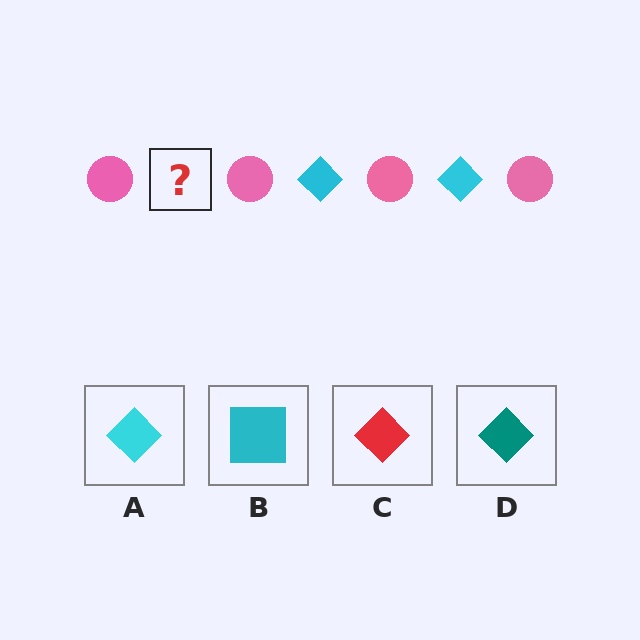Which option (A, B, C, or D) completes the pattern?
A.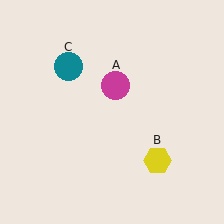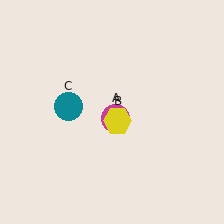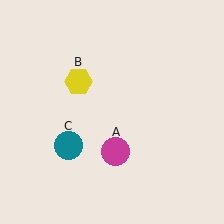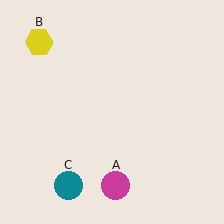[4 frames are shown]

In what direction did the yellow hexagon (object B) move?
The yellow hexagon (object B) moved up and to the left.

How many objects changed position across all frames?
3 objects changed position: magenta circle (object A), yellow hexagon (object B), teal circle (object C).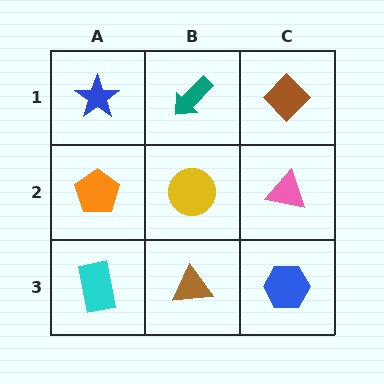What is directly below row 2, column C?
A blue hexagon.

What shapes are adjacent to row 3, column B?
A yellow circle (row 2, column B), a cyan rectangle (row 3, column A), a blue hexagon (row 3, column C).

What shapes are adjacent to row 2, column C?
A brown diamond (row 1, column C), a blue hexagon (row 3, column C), a yellow circle (row 2, column B).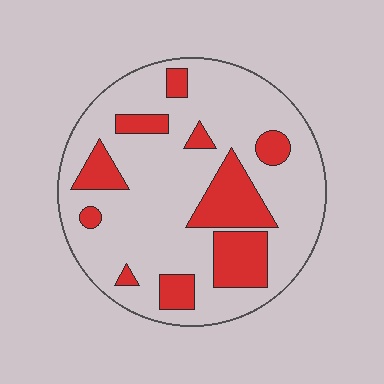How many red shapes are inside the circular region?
10.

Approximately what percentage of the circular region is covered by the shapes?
Approximately 25%.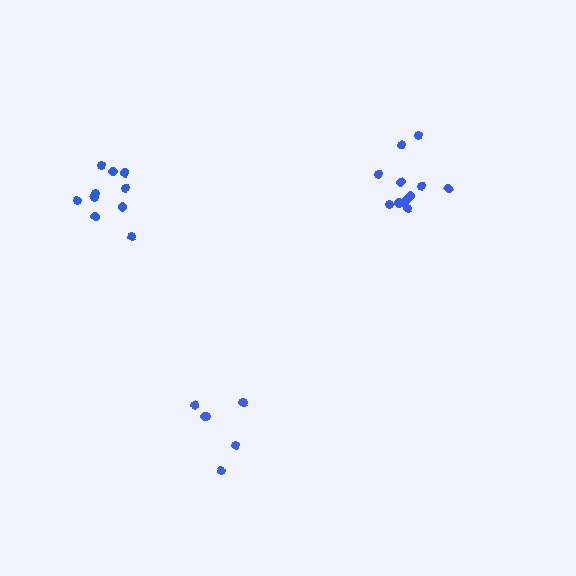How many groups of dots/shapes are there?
There are 3 groups.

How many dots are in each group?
Group 1: 10 dots, Group 2: 12 dots, Group 3: 7 dots (29 total).